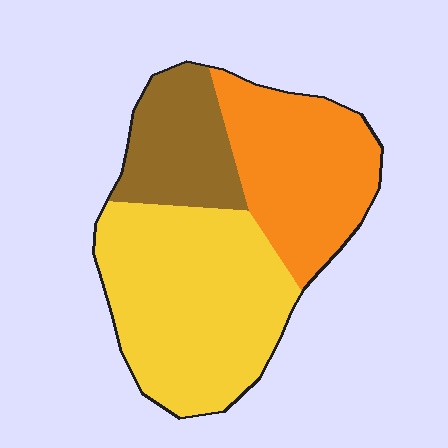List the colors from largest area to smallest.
From largest to smallest: yellow, orange, brown.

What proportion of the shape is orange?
Orange takes up between a sixth and a third of the shape.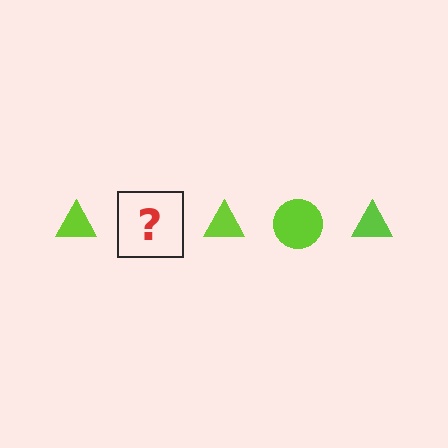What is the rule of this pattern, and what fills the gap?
The rule is that the pattern cycles through triangle, circle shapes in lime. The gap should be filled with a lime circle.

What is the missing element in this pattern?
The missing element is a lime circle.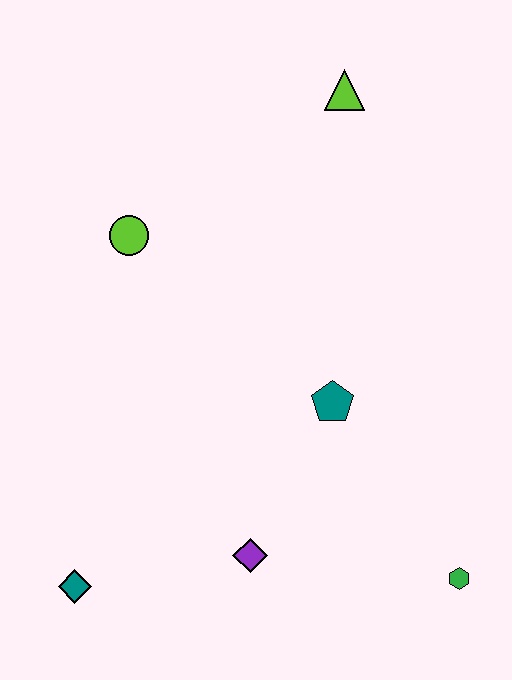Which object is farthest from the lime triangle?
The teal diamond is farthest from the lime triangle.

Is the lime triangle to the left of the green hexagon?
Yes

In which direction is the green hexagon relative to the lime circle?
The green hexagon is below the lime circle.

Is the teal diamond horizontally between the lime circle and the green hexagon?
No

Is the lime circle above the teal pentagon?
Yes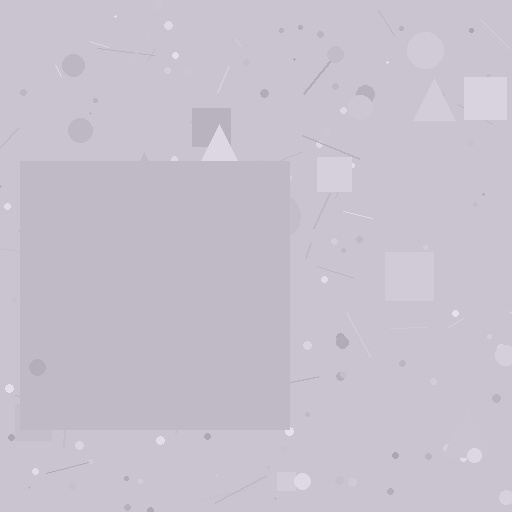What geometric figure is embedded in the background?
A square is embedded in the background.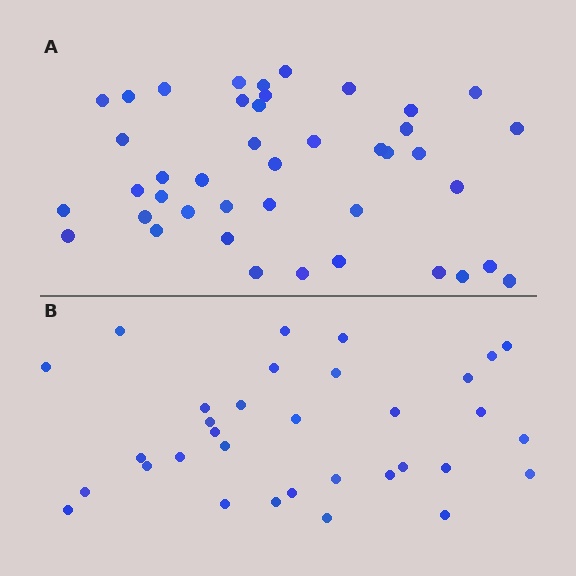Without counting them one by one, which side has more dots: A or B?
Region A (the top region) has more dots.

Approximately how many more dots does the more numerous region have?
Region A has roughly 8 or so more dots than region B.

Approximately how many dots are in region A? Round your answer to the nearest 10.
About 40 dots. (The exact count is 42, which rounds to 40.)